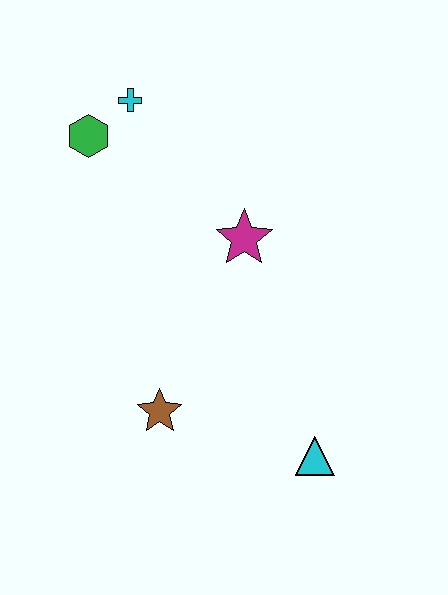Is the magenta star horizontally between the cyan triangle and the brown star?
Yes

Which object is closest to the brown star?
The cyan triangle is closest to the brown star.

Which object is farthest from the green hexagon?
The cyan triangle is farthest from the green hexagon.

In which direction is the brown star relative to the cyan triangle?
The brown star is to the left of the cyan triangle.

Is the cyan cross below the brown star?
No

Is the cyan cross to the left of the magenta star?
Yes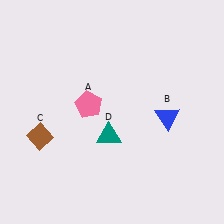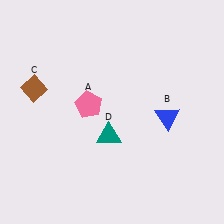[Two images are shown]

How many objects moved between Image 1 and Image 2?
1 object moved between the two images.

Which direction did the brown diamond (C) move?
The brown diamond (C) moved up.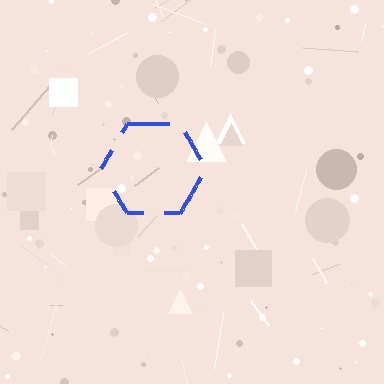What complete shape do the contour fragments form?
The contour fragments form a hexagon.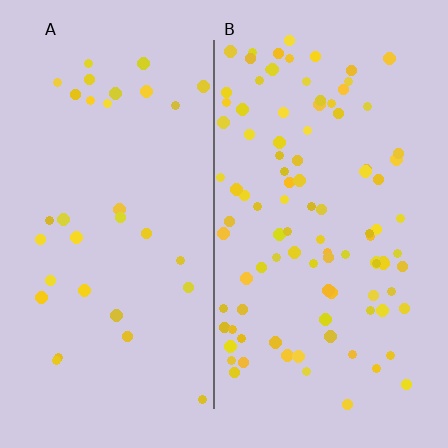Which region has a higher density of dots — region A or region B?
B (the right).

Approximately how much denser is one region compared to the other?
Approximately 3.0× — region B over region A.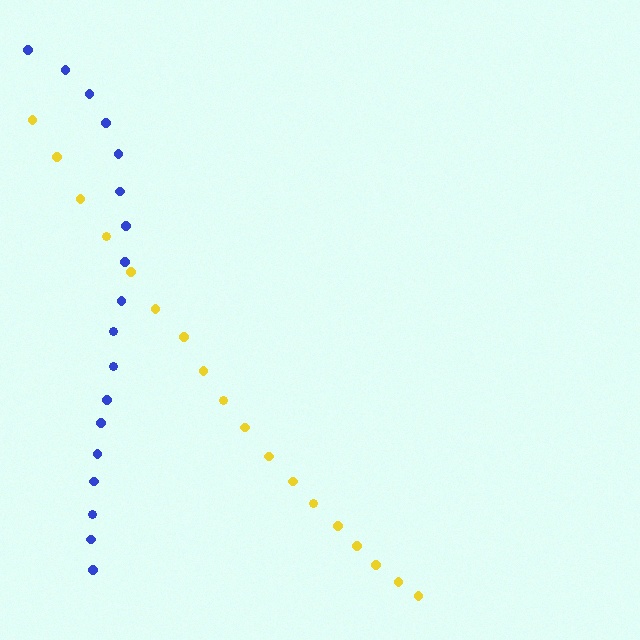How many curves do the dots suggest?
There are 2 distinct paths.